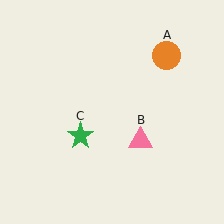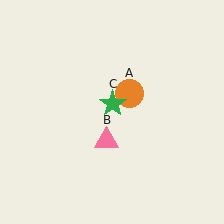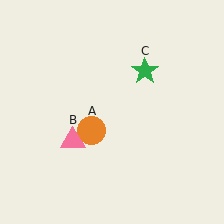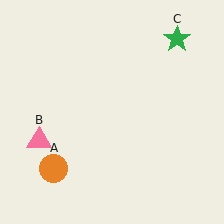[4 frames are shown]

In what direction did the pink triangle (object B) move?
The pink triangle (object B) moved left.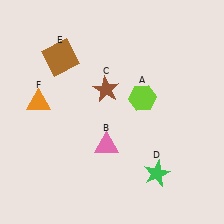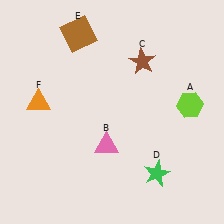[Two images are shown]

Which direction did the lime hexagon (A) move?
The lime hexagon (A) moved right.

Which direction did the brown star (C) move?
The brown star (C) moved right.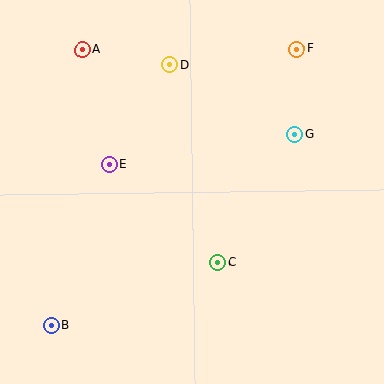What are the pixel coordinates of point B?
Point B is at (51, 325).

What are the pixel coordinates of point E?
Point E is at (109, 164).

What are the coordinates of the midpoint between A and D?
The midpoint between A and D is at (126, 57).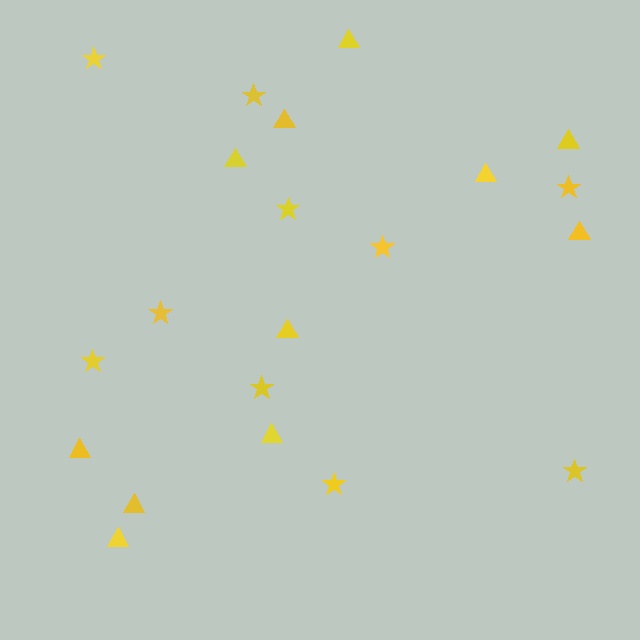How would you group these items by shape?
There are 2 groups: one group of triangles (11) and one group of stars (10).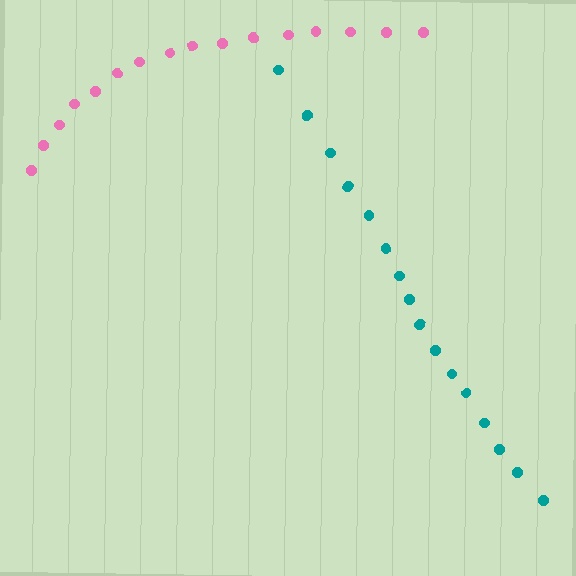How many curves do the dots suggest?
There are 2 distinct paths.